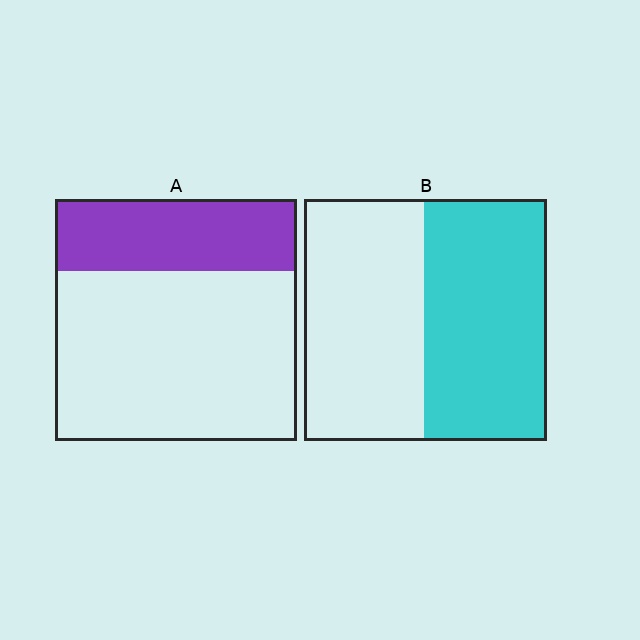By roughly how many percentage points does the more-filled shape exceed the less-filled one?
By roughly 20 percentage points (B over A).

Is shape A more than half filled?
No.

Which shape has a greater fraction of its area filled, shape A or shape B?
Shape B.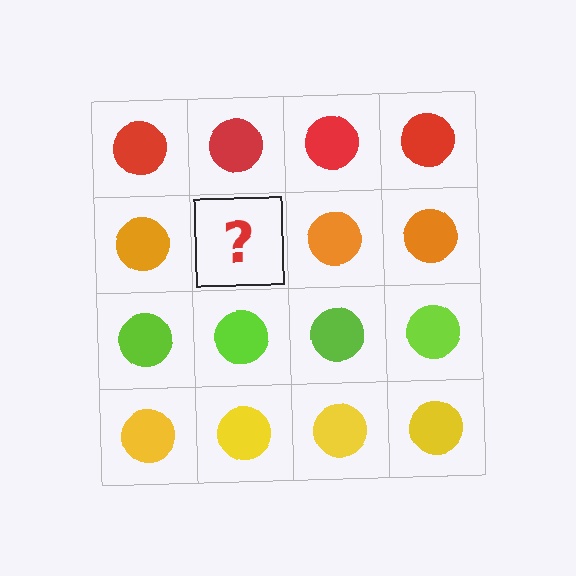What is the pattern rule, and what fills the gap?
The rule is that each row has a consistent color. The gap should be filled with an orange circle.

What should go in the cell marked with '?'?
The missing cell should contain an orange circle.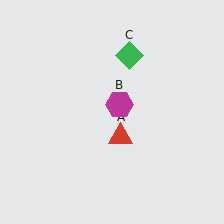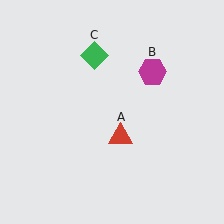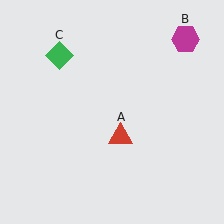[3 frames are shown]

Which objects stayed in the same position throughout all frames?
Red triangle (object A) remained stationary.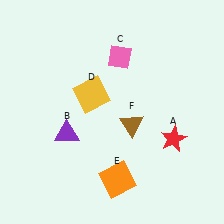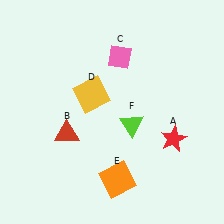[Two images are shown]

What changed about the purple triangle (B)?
In Image 1, B is purple. In Image 2, it changed to red.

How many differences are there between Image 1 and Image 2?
There are 2 differences between the two images.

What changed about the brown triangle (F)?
In Image 1, F is brown. In Image 2, it changed to lime.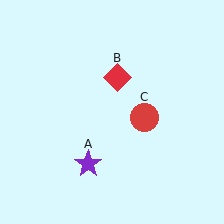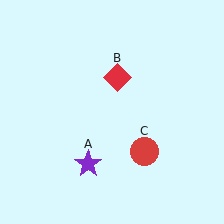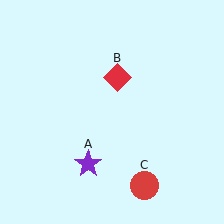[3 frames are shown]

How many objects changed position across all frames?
1 object changed position: red circle (object C).